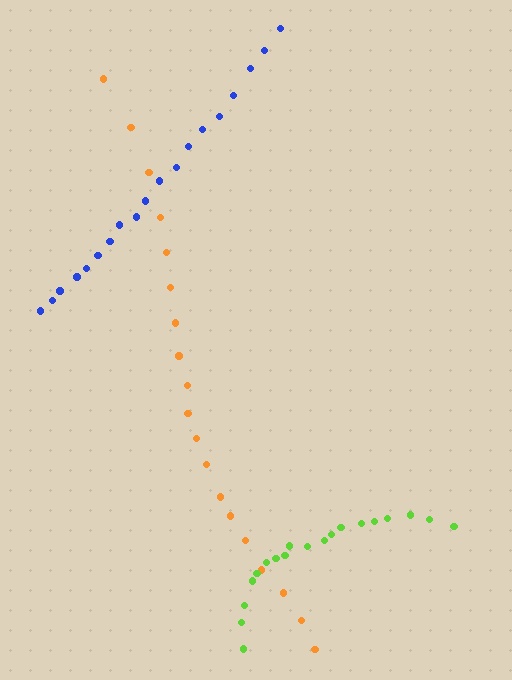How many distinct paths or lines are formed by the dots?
There are 3 distinct paths.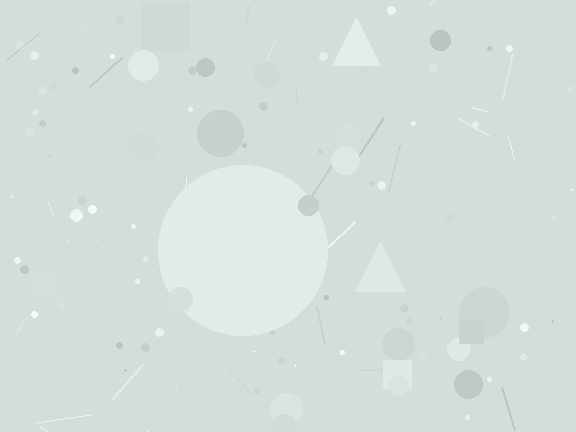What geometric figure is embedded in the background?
A circle is embedded in the background.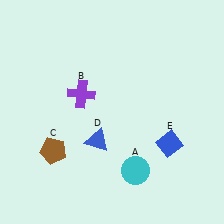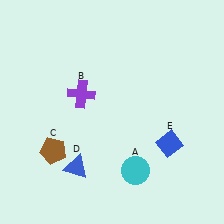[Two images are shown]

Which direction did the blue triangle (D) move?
The blue triangle (D) moved down.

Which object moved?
The blue triangle (D) moved down.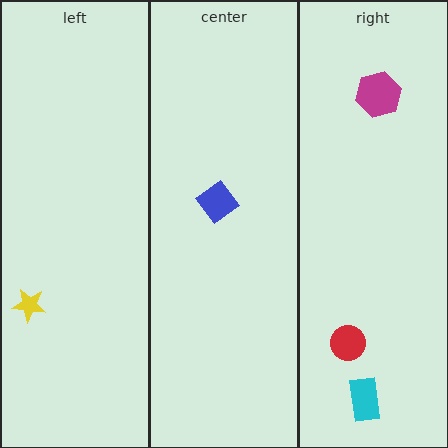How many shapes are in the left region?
1.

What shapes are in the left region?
The yellow star.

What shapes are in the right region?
The red circle, the magenta hexagon, the cyan rectangle.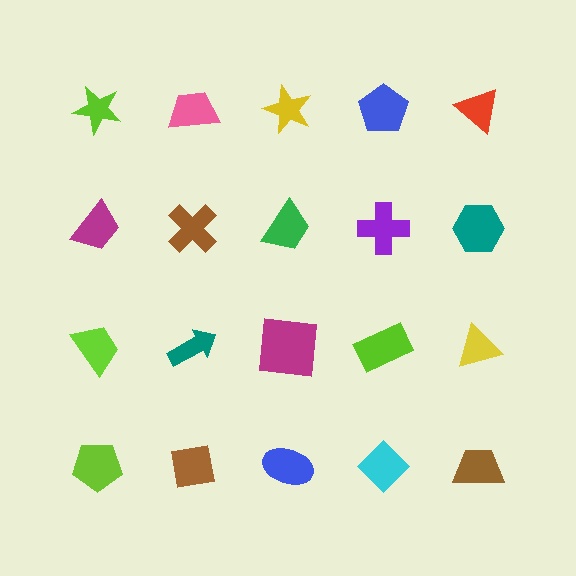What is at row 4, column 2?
A brown square.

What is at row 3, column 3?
A magenta square.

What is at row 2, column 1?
A magenta trapezoid.